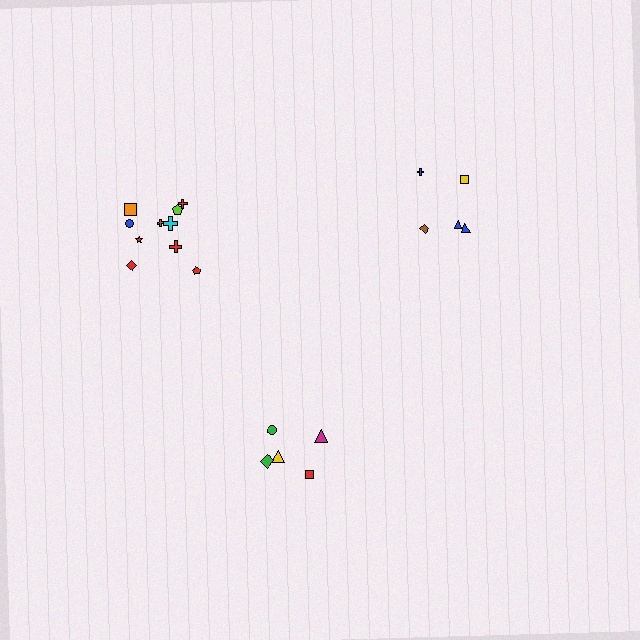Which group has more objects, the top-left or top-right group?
The top-left group.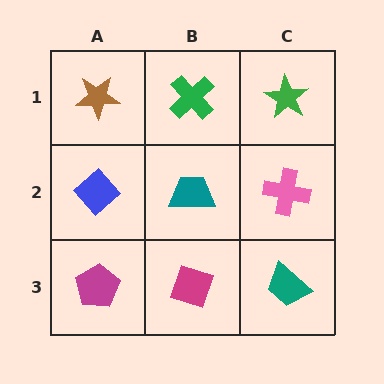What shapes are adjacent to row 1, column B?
A teal trapezoid (row 2, column B), a brown star (row 1, column A), a green star (row 1, column C).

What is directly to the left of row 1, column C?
A green cross.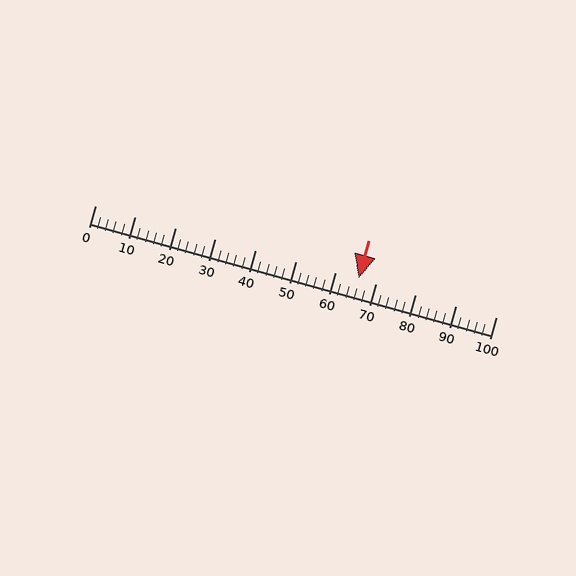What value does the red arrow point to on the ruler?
The red arrow points to approximately 66.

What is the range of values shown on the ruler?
The ruler shows values from 0 to 100.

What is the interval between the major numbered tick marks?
The major tick marks are spaced 10 units apart.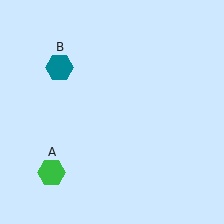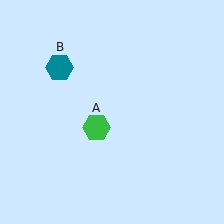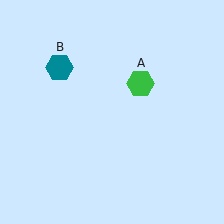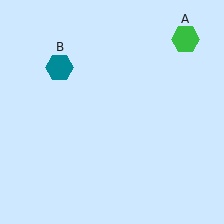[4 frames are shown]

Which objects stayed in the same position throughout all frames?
Teal hexagon (object B) remained stationary.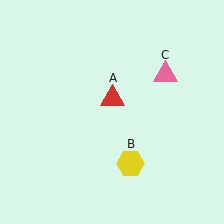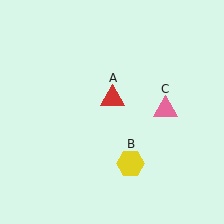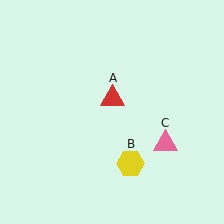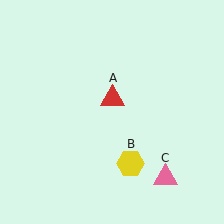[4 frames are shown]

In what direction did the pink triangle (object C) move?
The pink triangle (object C) moved down.